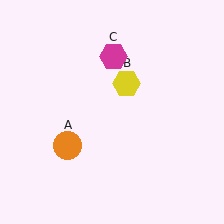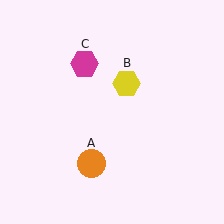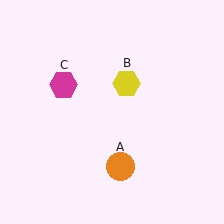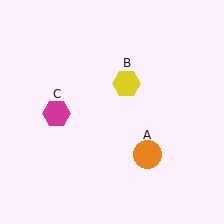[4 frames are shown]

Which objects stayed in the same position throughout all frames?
Yellow hexagon (object B) remained stationary.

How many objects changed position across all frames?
2 objects changed position: orange circle (object A), magenta hexagon (object C).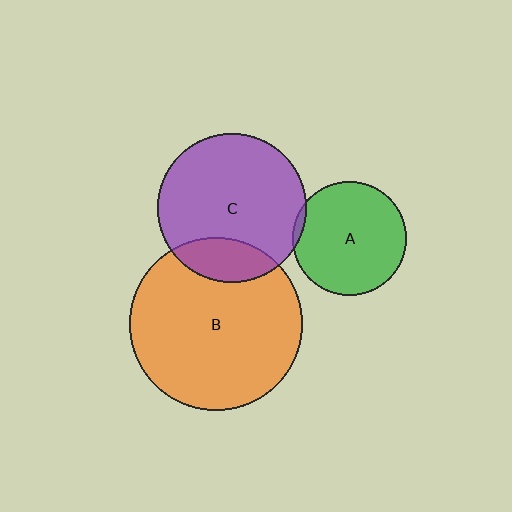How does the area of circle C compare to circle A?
Approximately 1.7 times.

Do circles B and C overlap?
Yes.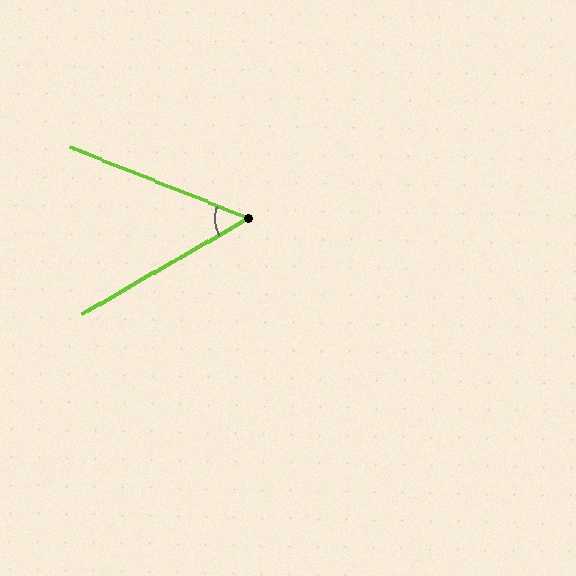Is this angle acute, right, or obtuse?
It is acute.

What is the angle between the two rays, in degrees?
Approximately 52 degrees.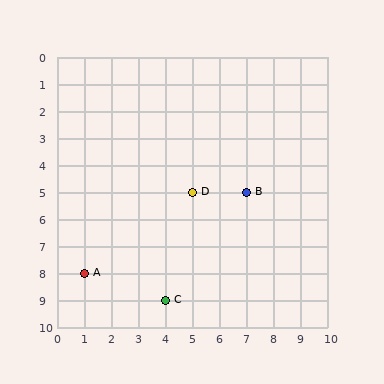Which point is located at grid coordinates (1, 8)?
Point A is at (1, 8).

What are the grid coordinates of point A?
Point A is at grid coordinates (1, 8).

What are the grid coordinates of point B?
Point B is at grid coordinates (7, 5).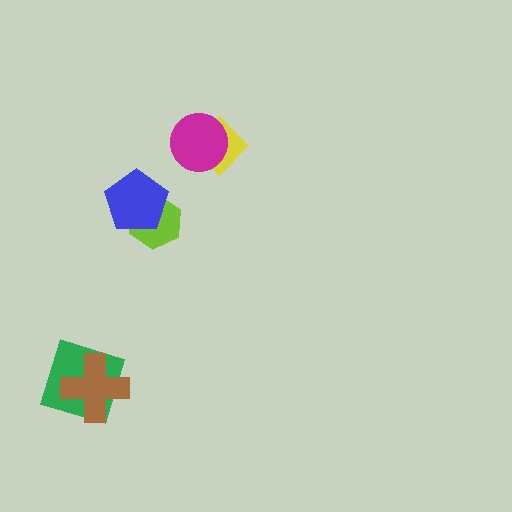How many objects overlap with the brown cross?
1 object overlaps with the brown cross.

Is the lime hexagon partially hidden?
Yes, it is partially covered by another shape.